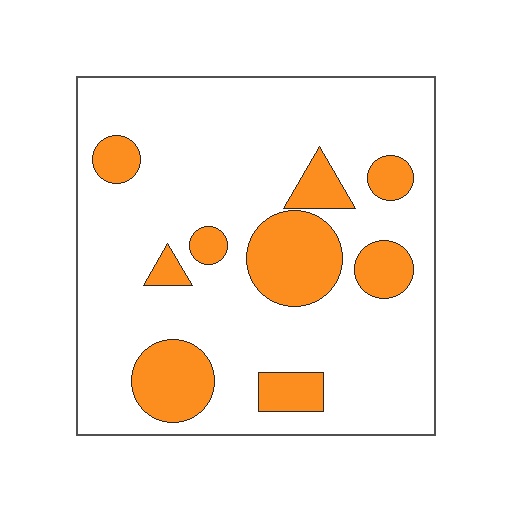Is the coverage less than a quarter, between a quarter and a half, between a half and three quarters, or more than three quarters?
Less than a quarter.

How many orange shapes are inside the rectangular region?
9.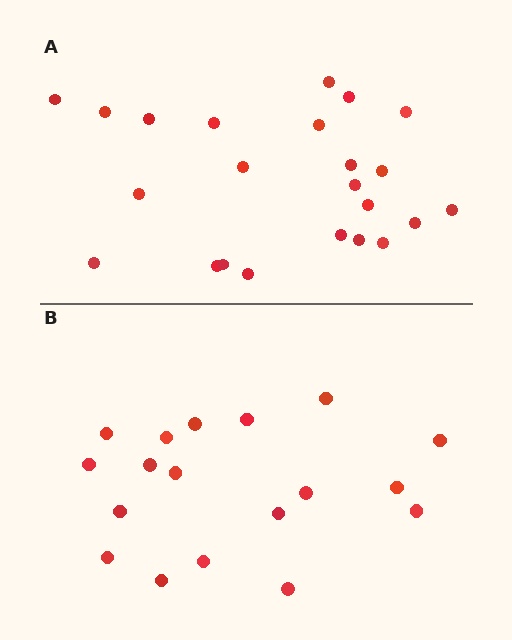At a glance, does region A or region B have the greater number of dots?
Region A (the top region) has more dots.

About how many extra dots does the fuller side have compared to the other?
Region A has about 5 more dots than region B.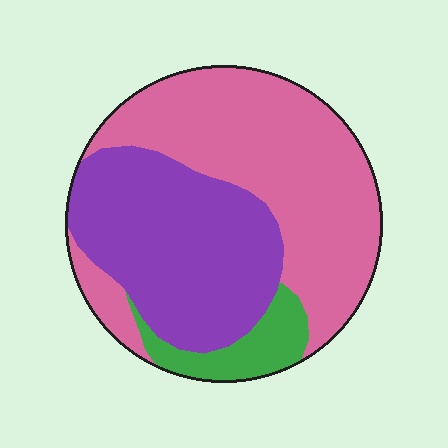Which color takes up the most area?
Pink, at roughly 50%.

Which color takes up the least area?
Green, at roughly 10%.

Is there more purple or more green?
Purple.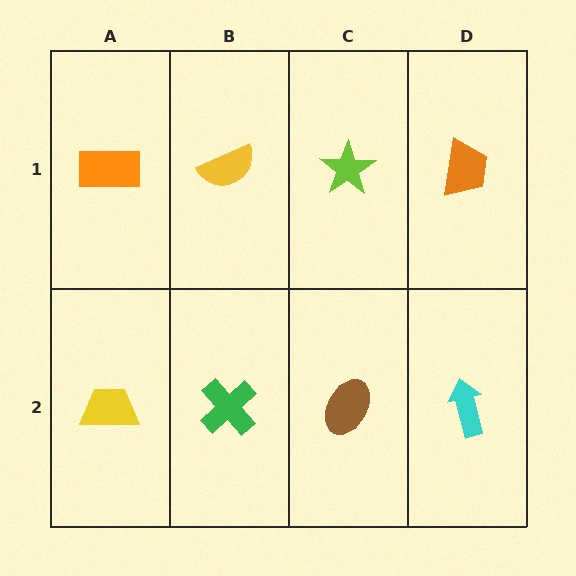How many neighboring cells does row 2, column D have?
2.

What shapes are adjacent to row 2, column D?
An orange trapezoid (row 1, column D), a brown ellipse (row 2, column C).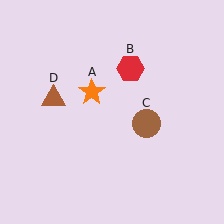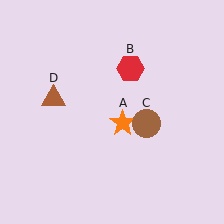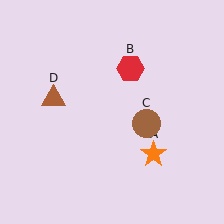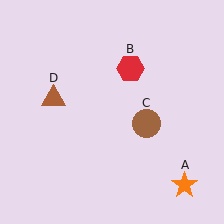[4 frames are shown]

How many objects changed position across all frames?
1 object changed position: orange star (object A).